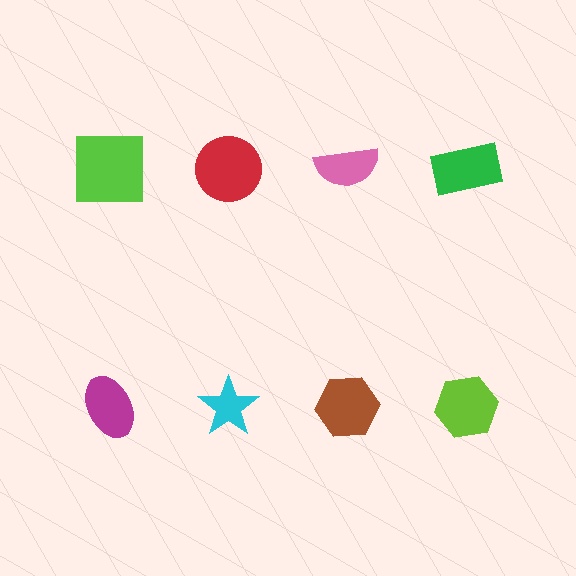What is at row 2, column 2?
A cyan star.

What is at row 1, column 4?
A green rectangle.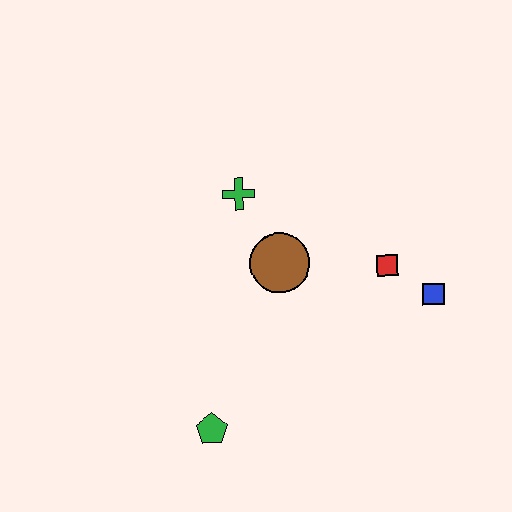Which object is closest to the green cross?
The brown circle is closest to the green cross.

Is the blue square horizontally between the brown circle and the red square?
No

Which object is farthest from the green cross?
The green pentagon is farthest from the green cross.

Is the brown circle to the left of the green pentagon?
No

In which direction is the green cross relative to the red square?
The green cross is to the left of the red square.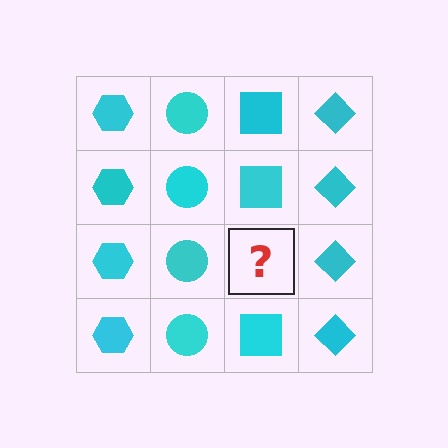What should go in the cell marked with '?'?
The missing cell should contain a cyan square.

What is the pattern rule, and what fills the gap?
The rule is that each column has a consistent shape. The gap should be filled with a cyan square.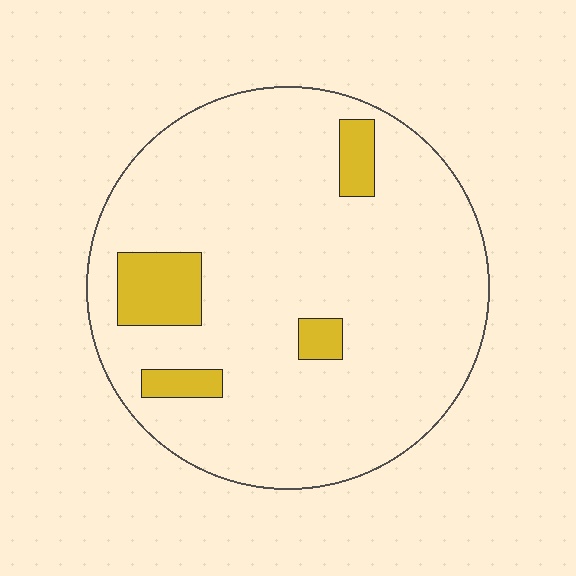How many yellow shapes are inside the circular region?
4.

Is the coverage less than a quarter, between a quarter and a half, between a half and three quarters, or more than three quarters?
Less than a quarter.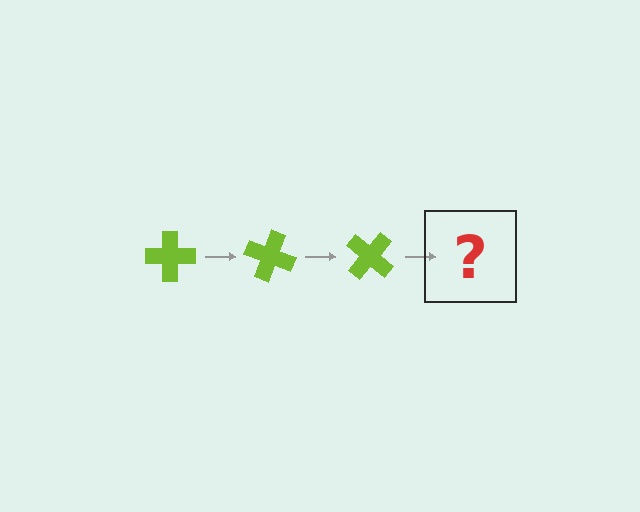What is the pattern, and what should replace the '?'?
The pattern is that the cross rotates 20 degrees each step. The '?' should be a lime cross rotated 60 degrees.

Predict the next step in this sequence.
The next step is a lime cross rotated 60 degrees.